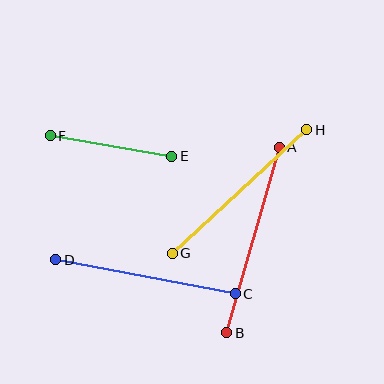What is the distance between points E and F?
The distance is approximately 123 pixels.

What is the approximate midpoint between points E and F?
The midpoint is at approximately (111, 146) pixels.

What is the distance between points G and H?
The distance is approximately 183 pixels.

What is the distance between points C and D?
The distance is approximately 182 pixels.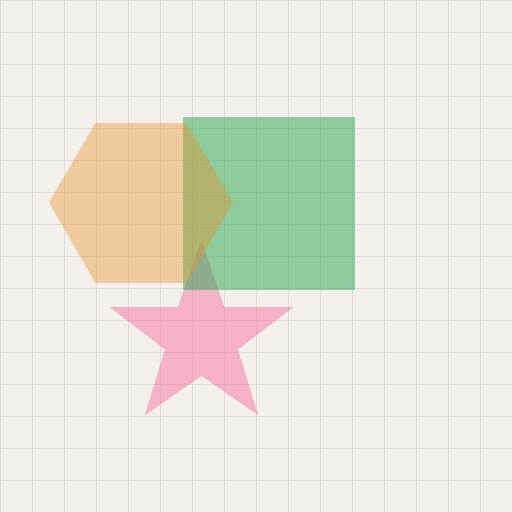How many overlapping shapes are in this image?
There are 3 overlapping shapes in the image.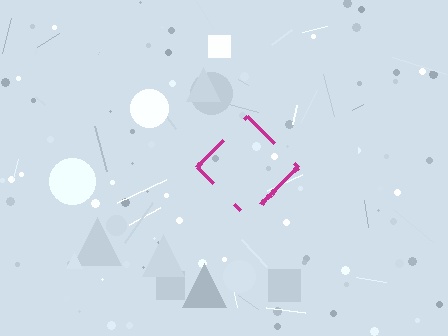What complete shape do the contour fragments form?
The contour fragments form a diamond.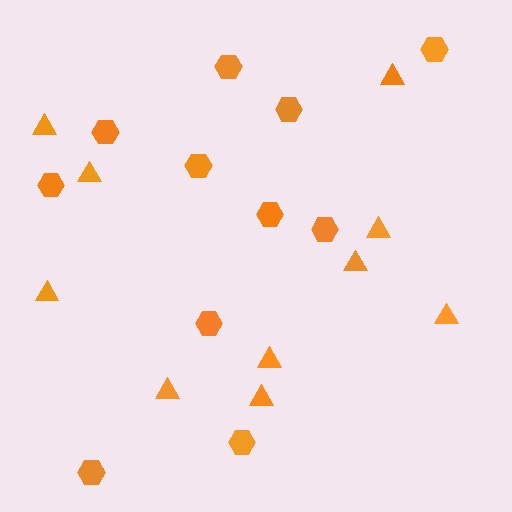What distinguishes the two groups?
There are 2 groups: one group of triangles (10) and one group of hexagons (11).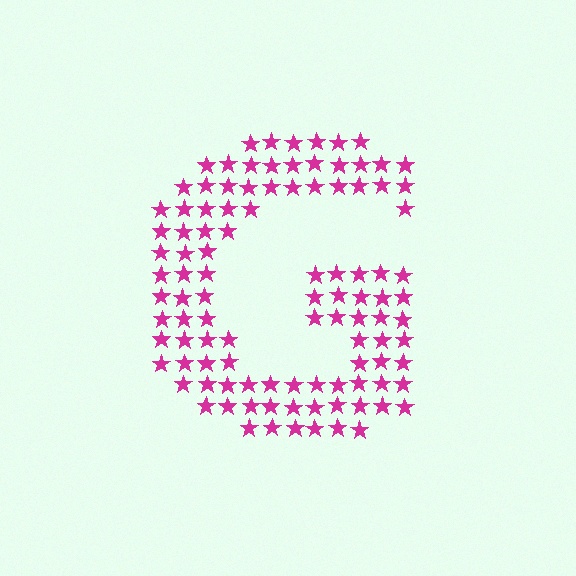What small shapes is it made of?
It is made of small stars.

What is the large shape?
The large shape is the letter G.